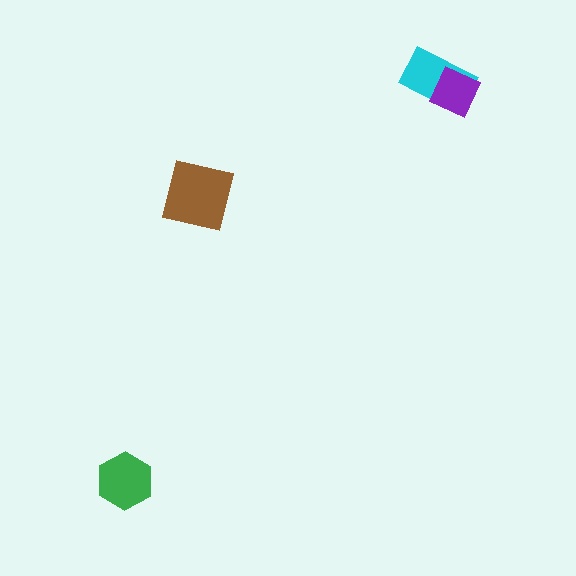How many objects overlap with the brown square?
0 objects overlap with the brown square.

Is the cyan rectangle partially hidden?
Yes, it is partially covered by another shape.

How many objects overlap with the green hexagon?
0 objects overlap with the green hexagon.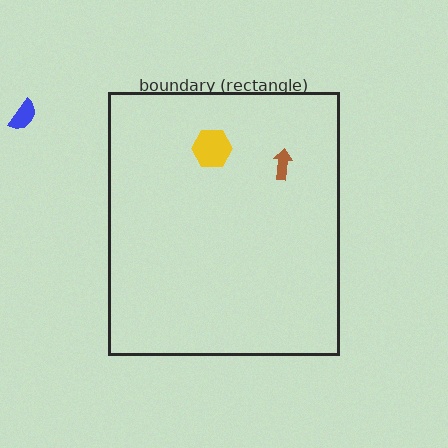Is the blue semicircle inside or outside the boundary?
Outside.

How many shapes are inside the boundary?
2 inside, 1 outside.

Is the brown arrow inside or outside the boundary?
Inside.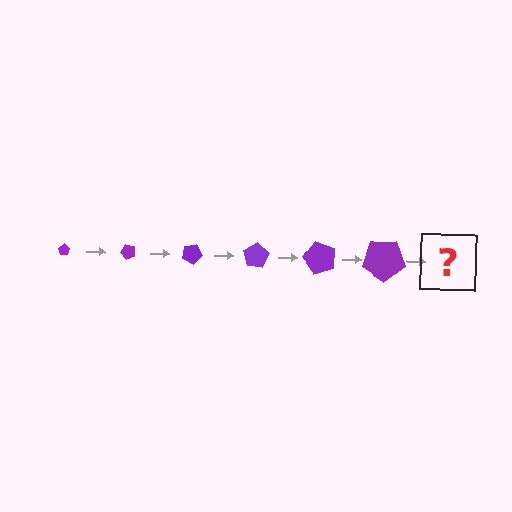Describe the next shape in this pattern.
It should be a pentagon, larger than the previous one and rotated 300 degrees from the start.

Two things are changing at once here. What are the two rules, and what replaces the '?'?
The two rules are that the pentagon grows larger each step and it rotates 50 degrees each step. The '?' should be a pentagon, larger than the previous one and rotated 300 degrees from the start.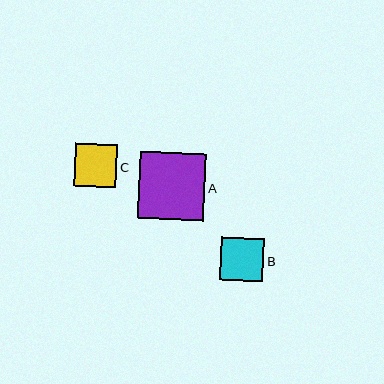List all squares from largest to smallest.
From largest to smallest: A, B, C.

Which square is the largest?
Square A is the largest with a size of approximately 67 pixels.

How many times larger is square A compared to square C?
Square A is approximately 1.6 times the size of square C.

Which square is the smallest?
Square C is the smallest with a size of approximately 42 pixels.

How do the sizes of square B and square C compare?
Square B and square C are approximately the same size.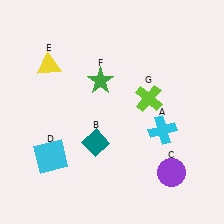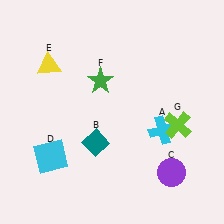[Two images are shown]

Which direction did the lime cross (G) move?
The lime cross (G) moved right.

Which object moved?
The lime cross (G) moved right.